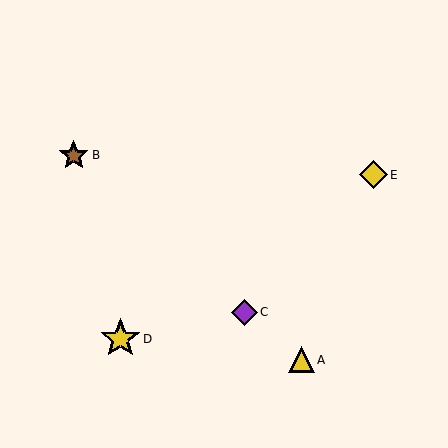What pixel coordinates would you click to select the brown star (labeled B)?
Click at (74, 156) to select the brown star B.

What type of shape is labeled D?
Shape D is a yellow star.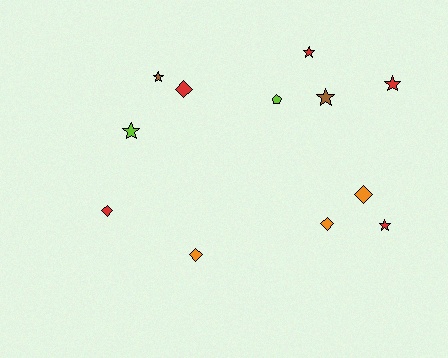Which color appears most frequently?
Red, with 5 objects.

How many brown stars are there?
There are 2 brown stars.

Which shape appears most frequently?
Star, with 6 objects.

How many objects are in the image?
There are 12 objects.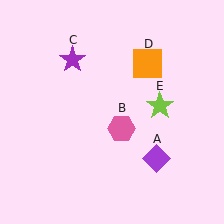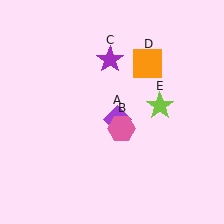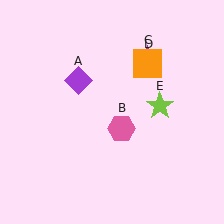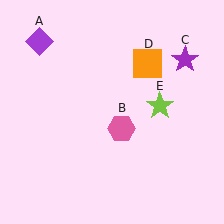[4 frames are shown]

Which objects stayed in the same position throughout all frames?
Pink hexagon (object B) and orange square (object D) and lime star (object E) remained stationary.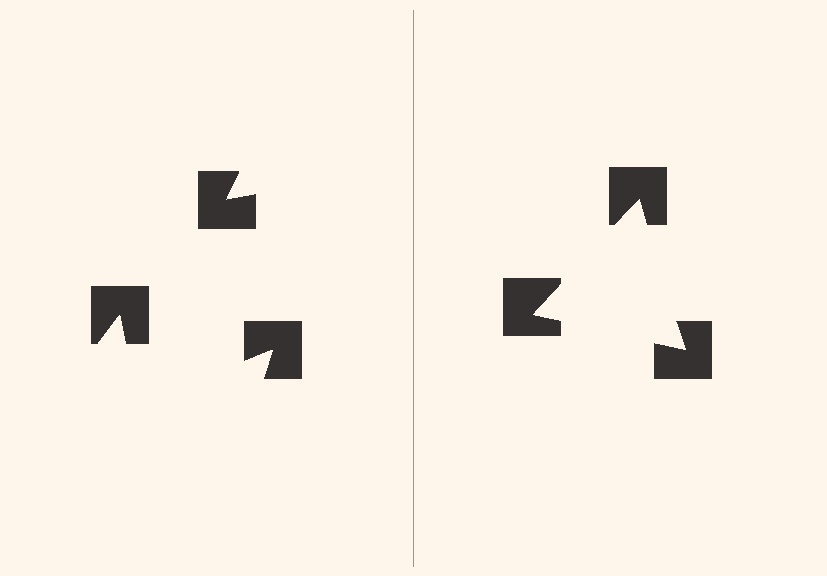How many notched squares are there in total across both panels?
6 — 3 on each side.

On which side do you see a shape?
An illusory triangle appears on the right side. On the left side the wedge cuts are rotated, so no coherent shape forms.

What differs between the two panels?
The notched squares are positioned identically on both sides; only the wedge orientations differ. On the right they align to a triangle; on the left they are misaligned.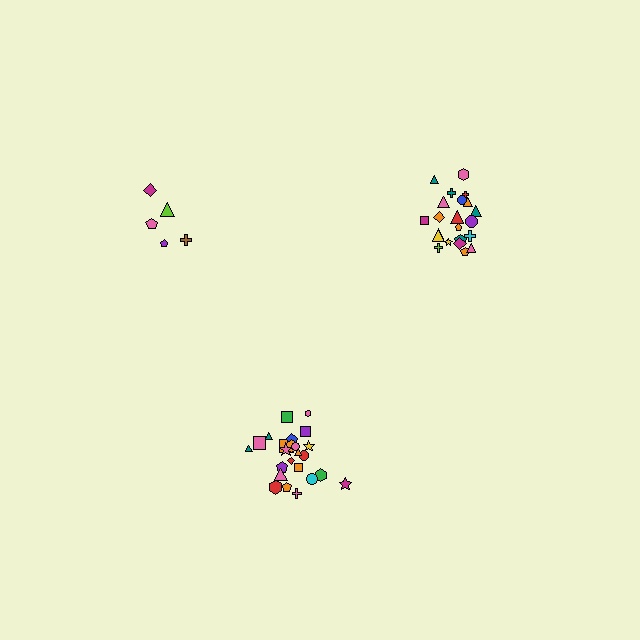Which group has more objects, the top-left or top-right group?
The top-right group.